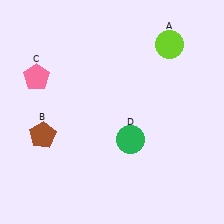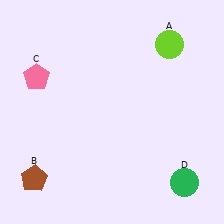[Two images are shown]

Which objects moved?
The objects that moved are: the brown pentagon (B), the green circle (D).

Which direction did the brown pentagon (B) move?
The brown pentagon (B) moved down.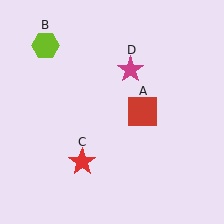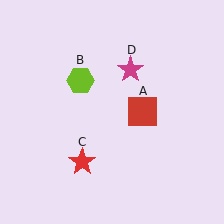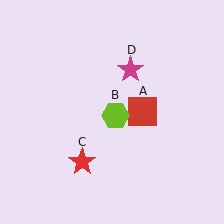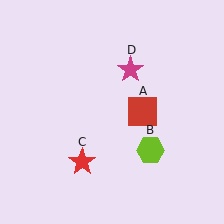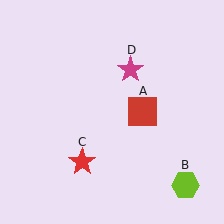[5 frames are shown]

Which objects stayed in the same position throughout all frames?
Red square (object A) and red star (object C) and magenta star (object D) remained stationary.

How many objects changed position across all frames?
1 object changed position: lime hexagon (object B).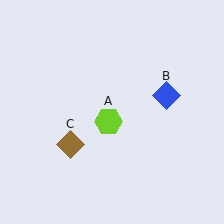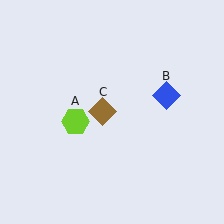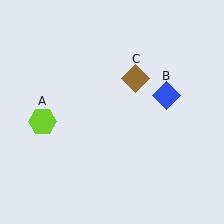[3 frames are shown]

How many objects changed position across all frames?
2 objects changed position: lime hexagon (object A), brown diamond (object C).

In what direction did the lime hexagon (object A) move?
The lime hexagon (object A) moved left.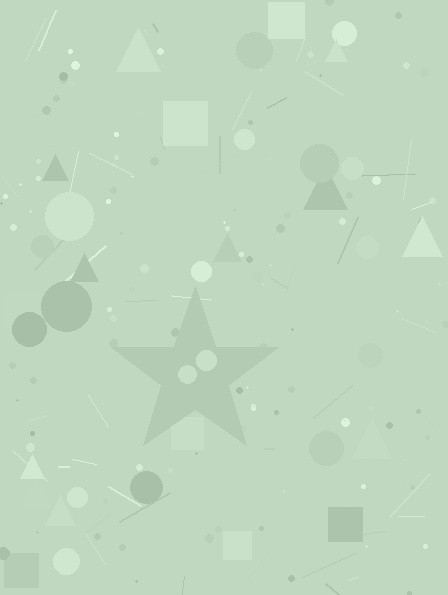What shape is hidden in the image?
A star is hidden in the image.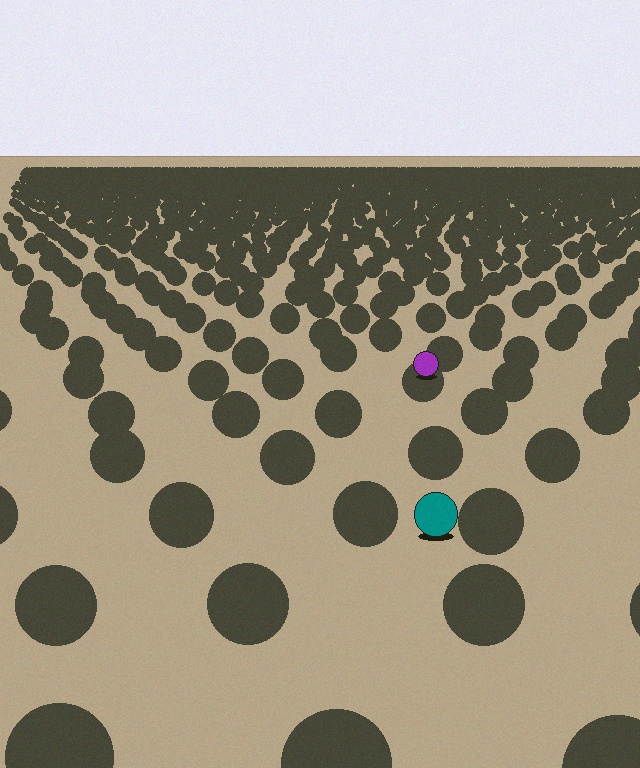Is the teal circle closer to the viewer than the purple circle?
Yes. The teal circle is closer — you can tell from the texture gradient: the ground texture is coarser near it.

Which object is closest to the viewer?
The teal circle is closest. The texture marks near it are larger and more spread out.